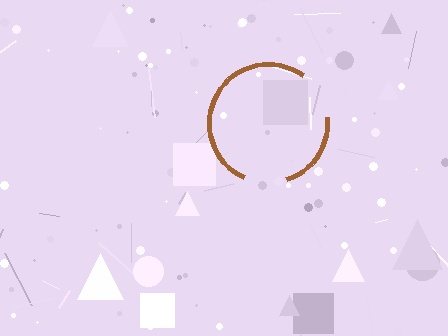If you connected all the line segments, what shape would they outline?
They would outline a circle.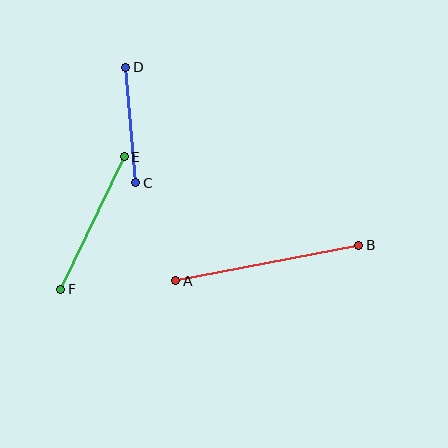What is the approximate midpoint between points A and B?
The midpoint is at approximately (267, 263) pixels.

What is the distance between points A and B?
The distance is approximately 187 pixels.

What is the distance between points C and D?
The distance is approximately 116 pixels.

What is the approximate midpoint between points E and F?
The midpoint is at approximately (93, 223) pixels.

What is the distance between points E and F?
The distance is approximately 147 pixels.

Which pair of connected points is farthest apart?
Points A and B are farthest apart.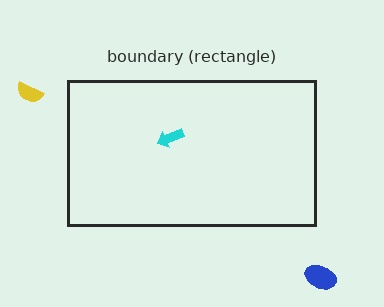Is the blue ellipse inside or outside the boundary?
Outside.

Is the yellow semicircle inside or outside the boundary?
Outside.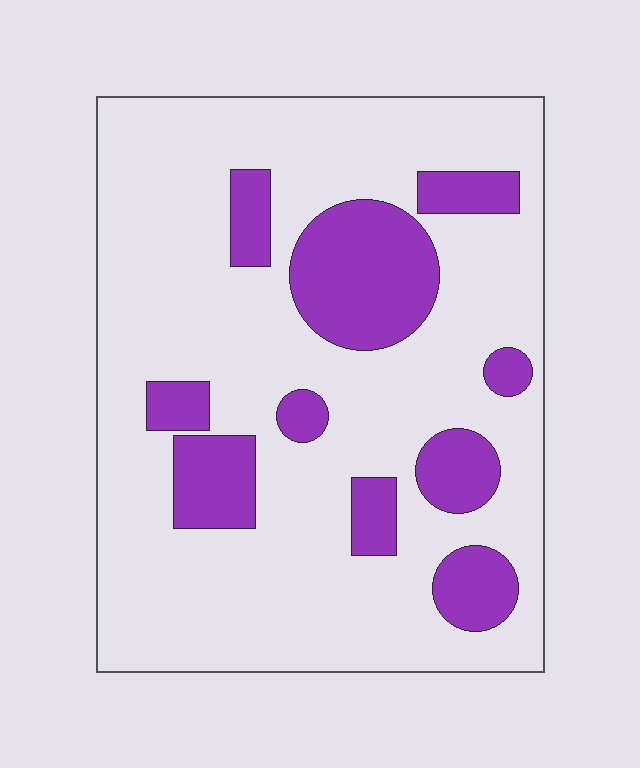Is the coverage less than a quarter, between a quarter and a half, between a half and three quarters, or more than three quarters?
Less than a quarter.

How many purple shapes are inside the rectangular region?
10.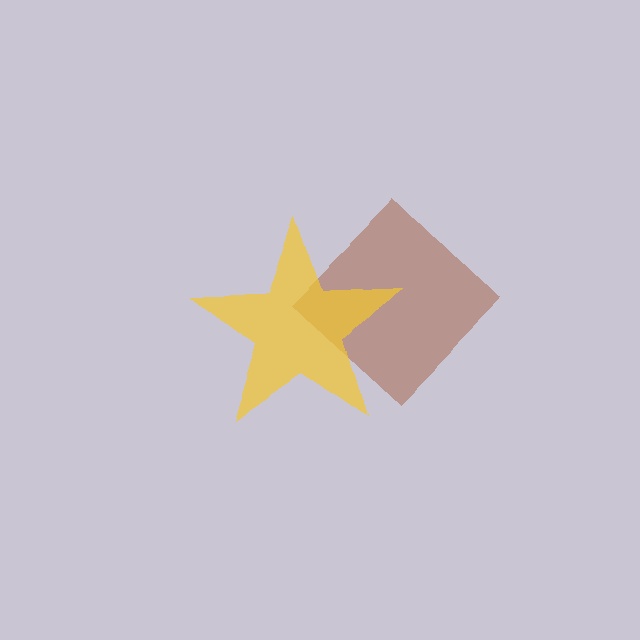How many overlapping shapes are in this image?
There are 2 overlapping shapes in the image.